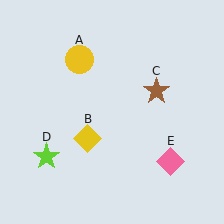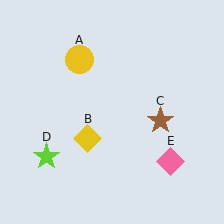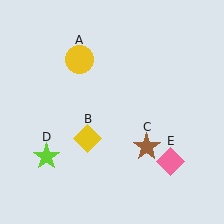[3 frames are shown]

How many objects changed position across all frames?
1 object changed position: brown star (object C).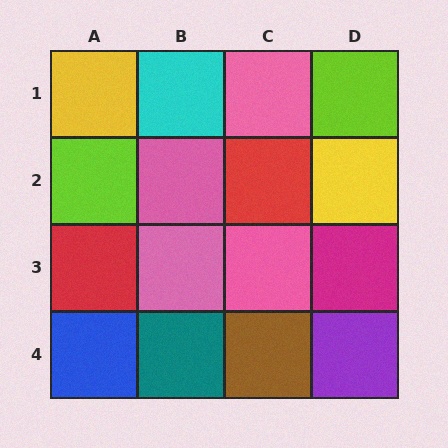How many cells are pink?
4 cells are pink.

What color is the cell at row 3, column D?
Magenta.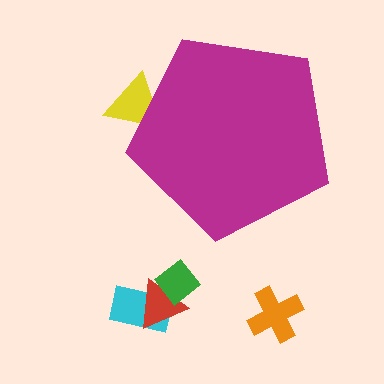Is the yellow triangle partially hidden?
Yes, the yellow triangle is partially hidden behind the magenta pentagon.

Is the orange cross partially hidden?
No, the orange cross is fully visible.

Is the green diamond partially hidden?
No, the green diamond is fully visible.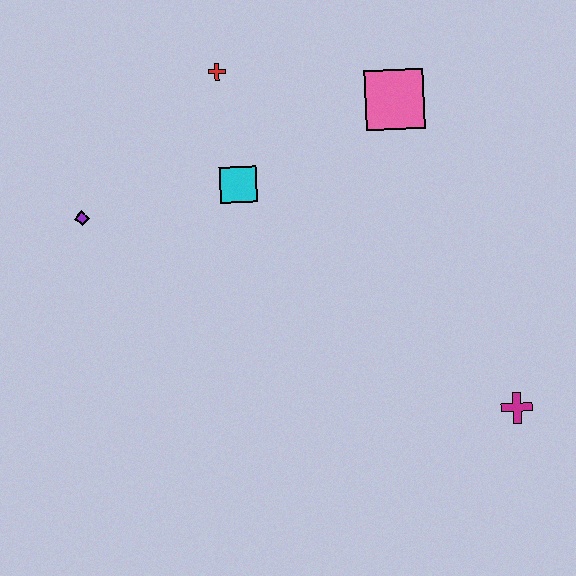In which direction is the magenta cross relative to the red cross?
The magenta cross is below the red cross.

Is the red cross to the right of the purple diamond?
Yes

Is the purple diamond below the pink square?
Yes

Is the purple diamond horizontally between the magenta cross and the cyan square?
No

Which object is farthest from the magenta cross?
The purple diamond is farthest from the magenta cross.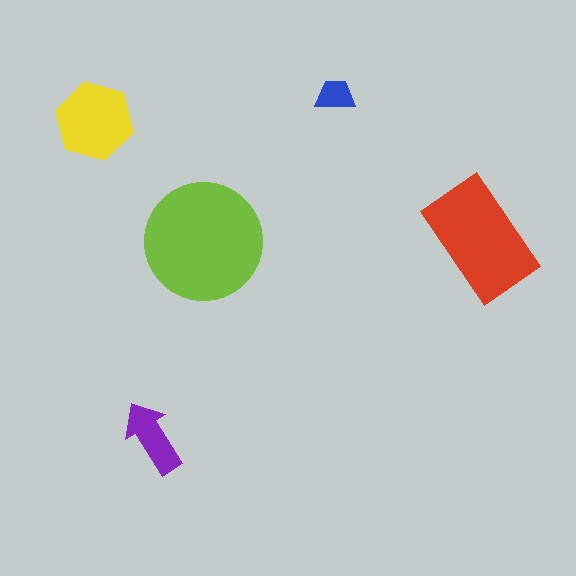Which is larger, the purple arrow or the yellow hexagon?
The yellow hexagon.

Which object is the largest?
The lime circle.